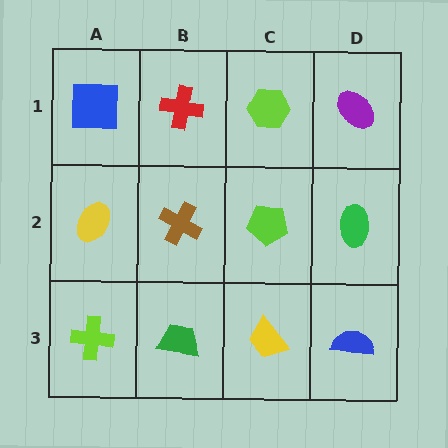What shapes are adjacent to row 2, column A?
A blue square (row 1, column A), a lime cross (row 3, column A), a brown cross (row 2, column B).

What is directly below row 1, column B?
A brown cross.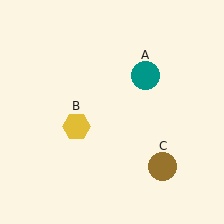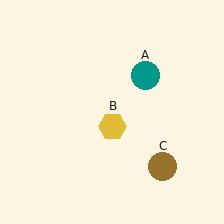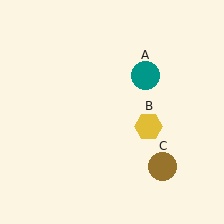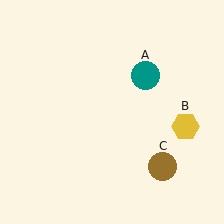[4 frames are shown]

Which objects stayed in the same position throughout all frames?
Teal circle (object A) and brown circle (object C) remained stationary.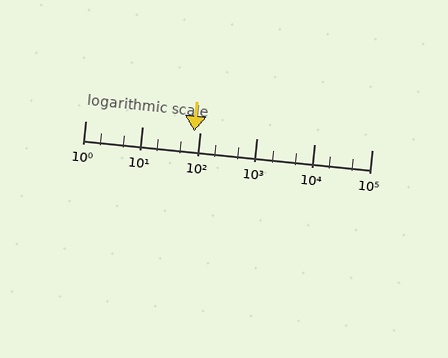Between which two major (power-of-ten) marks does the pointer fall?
The pointer is between 10 and 100.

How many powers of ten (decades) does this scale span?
The scale spans 5 decades, from 1 to 100000.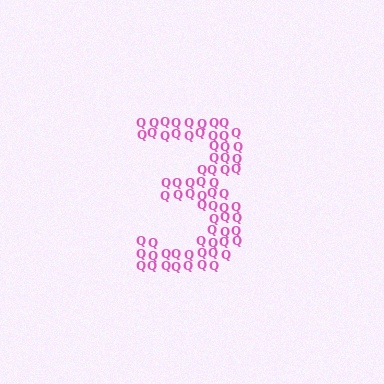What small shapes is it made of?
It is made of small letter Q's.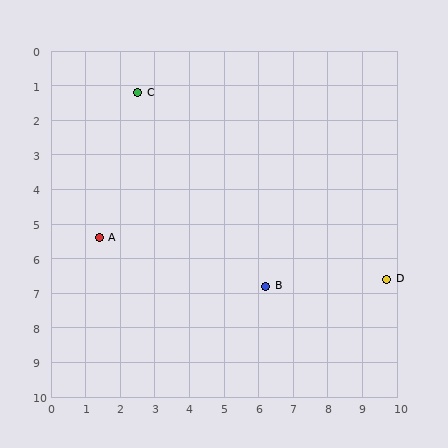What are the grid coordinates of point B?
Point B is at approximately (6.2, 6.8).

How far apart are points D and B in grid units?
Points D and B are about 3.5 grid units apart.